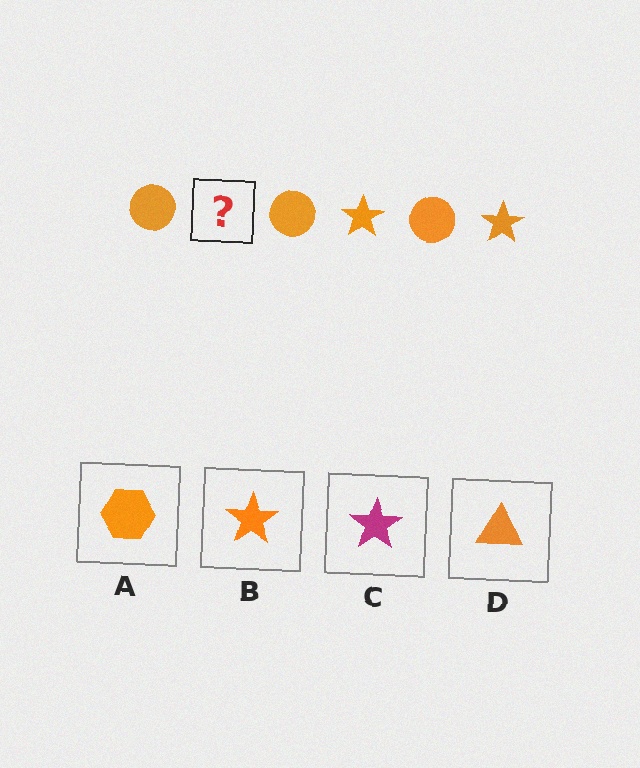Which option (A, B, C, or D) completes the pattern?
B.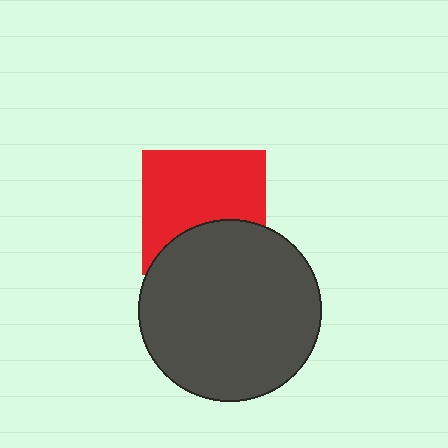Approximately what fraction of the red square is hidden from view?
Roughly 34% of the red square is hidden behind the dark gray circle.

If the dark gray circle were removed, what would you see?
You would see the complete red square.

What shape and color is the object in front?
The object in front is a dark gray circle.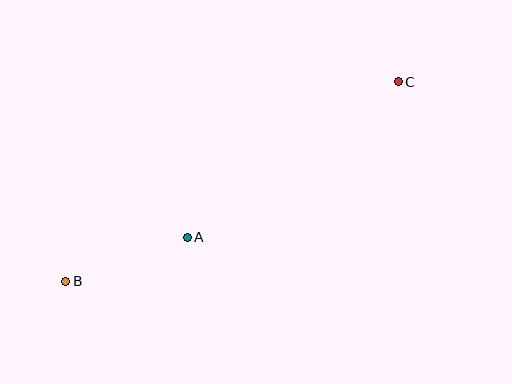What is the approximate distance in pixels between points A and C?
The distance between A and C is approximately 262 pixels.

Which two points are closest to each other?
Points A and B are closest to each other.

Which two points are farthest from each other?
Points B and C are farthest from each other.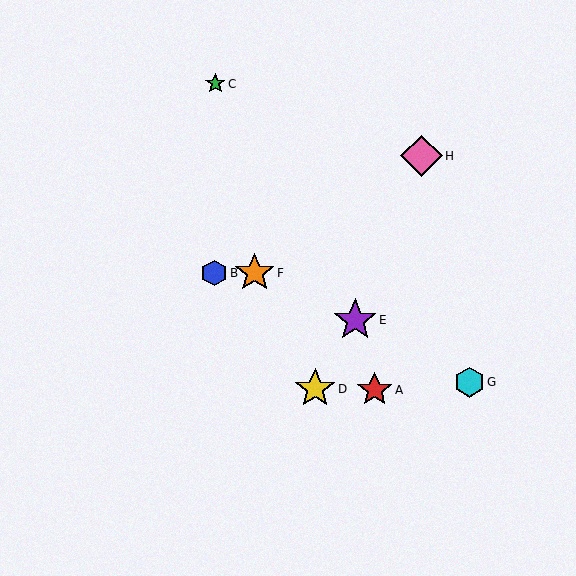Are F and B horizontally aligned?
Yes, both are at y≈273.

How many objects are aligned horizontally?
2 objects (B, F) are aligned horizontally.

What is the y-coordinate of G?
Object G is at y≈382.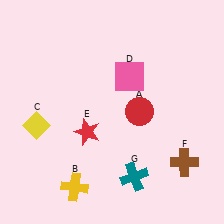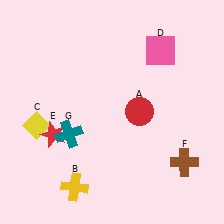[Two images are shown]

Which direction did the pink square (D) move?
The pink square (D) moved right.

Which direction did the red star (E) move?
The red star (E) moved left.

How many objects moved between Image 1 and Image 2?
3 objects moved between the two images.